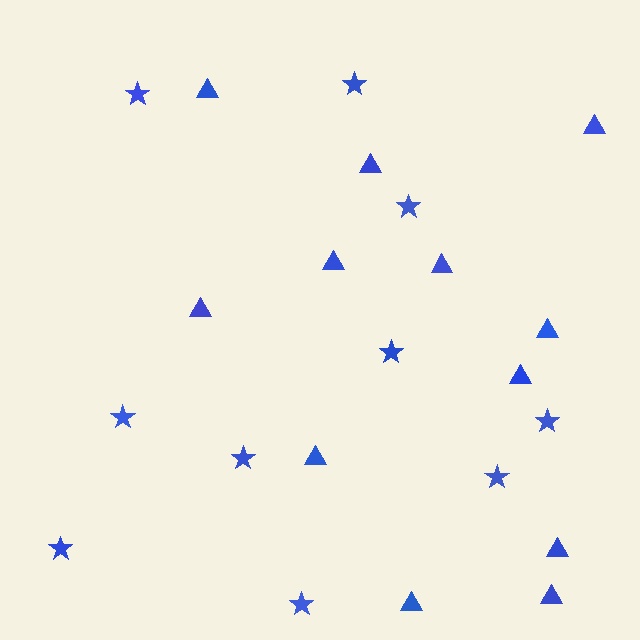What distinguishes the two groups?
There are 2 groups: one group of stars (10) and one group of triangles (12).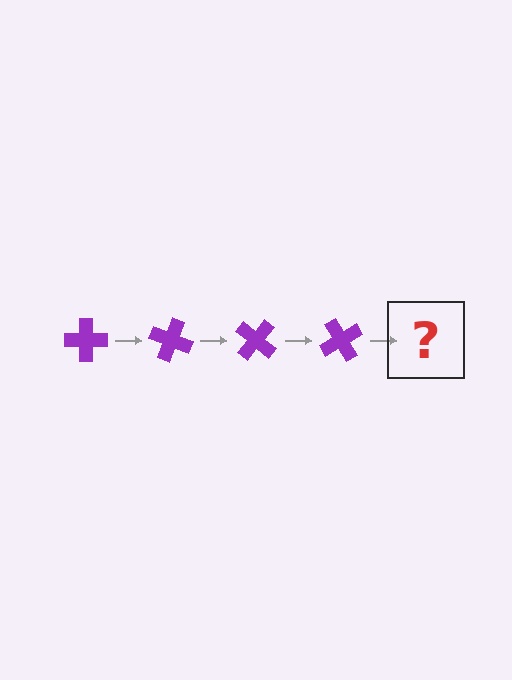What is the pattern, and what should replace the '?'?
The pattern is that the cross rotates 20 degrees each step. The '?' should be a purple cross rotated 80 degrees.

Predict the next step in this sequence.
The next step is a purple cross rotated 80 degrees.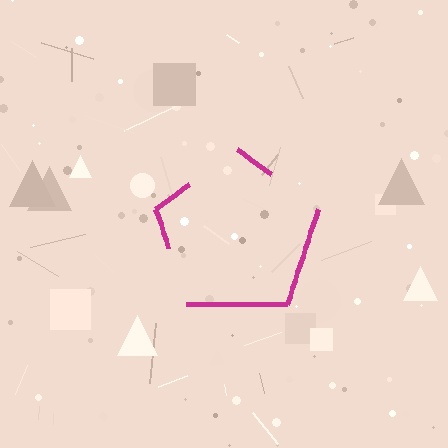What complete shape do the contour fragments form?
The contour fragments form a pentagon.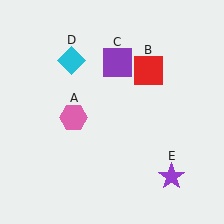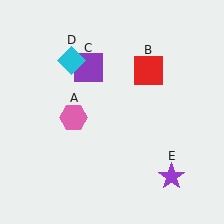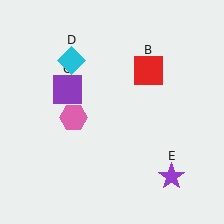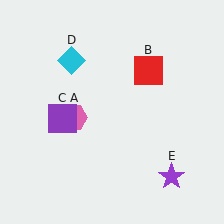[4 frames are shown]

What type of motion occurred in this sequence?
The purple square (object C) rotated counterclockwise around the center of the scene.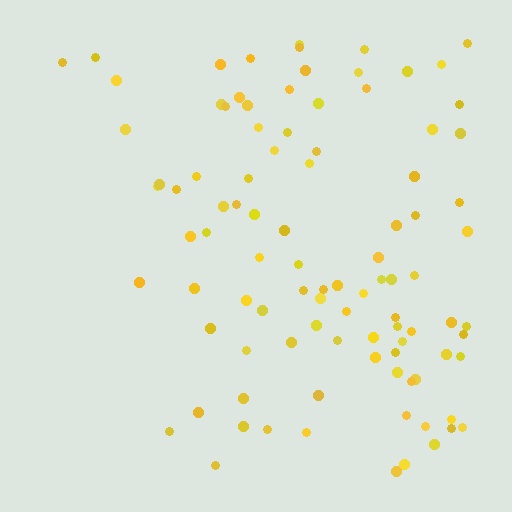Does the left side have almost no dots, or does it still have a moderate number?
Still a moderate number, just noticeably fewer than the right.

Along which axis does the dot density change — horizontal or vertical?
Horizontal.